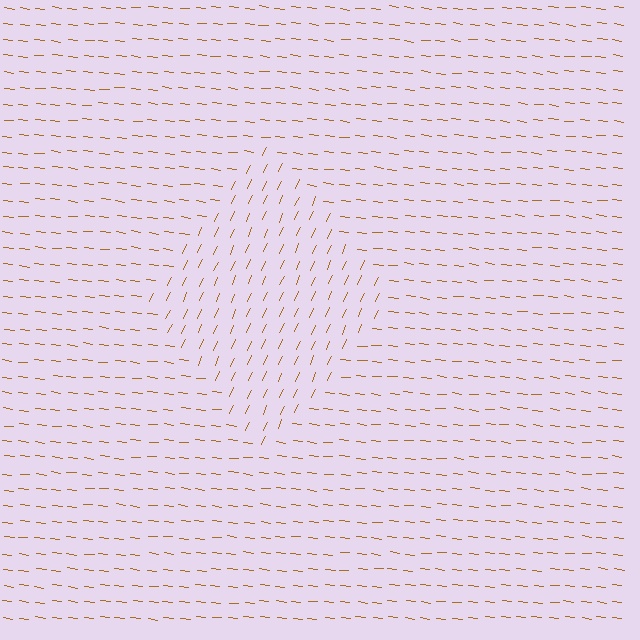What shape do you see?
I see a diamond.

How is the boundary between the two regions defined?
The boundary is defined purely by a change in line orientation (approximately 72 degrees difference). All lines are the same color and thickness.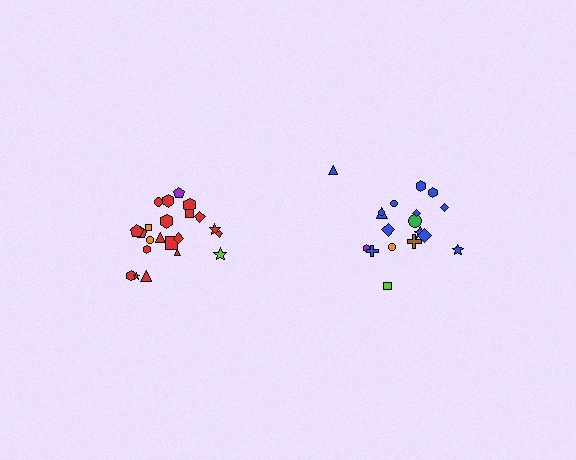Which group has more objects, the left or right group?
The left group.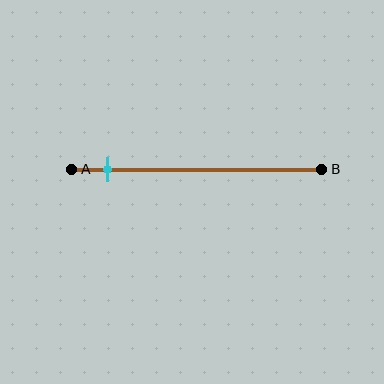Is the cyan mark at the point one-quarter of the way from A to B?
No, the mark is at about 15% from A, not at the 25% one-quarter point.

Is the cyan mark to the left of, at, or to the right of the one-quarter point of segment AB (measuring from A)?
The cyan mark is to the left of the one-quarter point of segment AB.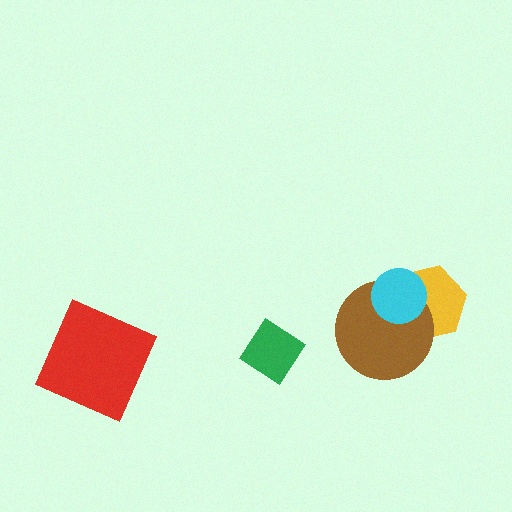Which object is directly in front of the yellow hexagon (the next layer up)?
The brown circle is directly in front of the yellow hexagon.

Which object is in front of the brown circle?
The cyan circle is in front of the brown circle.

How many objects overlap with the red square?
0 objects overlap with the red square.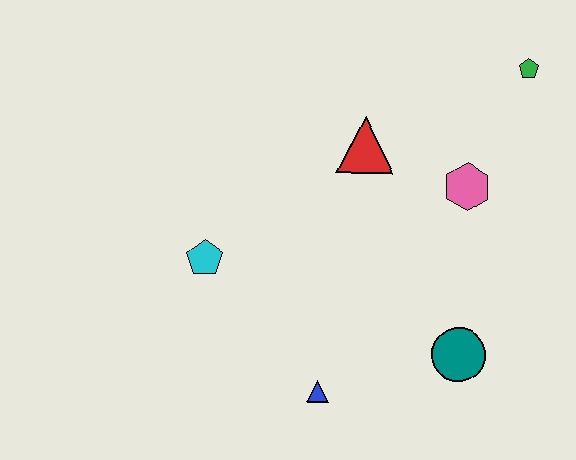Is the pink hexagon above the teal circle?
Yes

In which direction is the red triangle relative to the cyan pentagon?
The red triangle is to the right of the cyan pentagon.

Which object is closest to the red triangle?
The pink hexagon is closest to the red triangle.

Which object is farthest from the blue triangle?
The green pentagon is farthest from the blue triangle.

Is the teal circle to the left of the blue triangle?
No